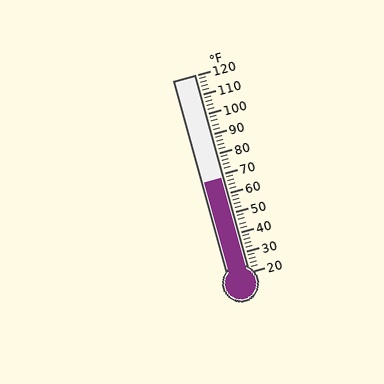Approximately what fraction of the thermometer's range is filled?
The thermometer is filled to approximately 50% of its range.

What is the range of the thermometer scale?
The thermometer scale ranges from 20°F to 120°F.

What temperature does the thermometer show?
The thermometer shows approximately 68°F.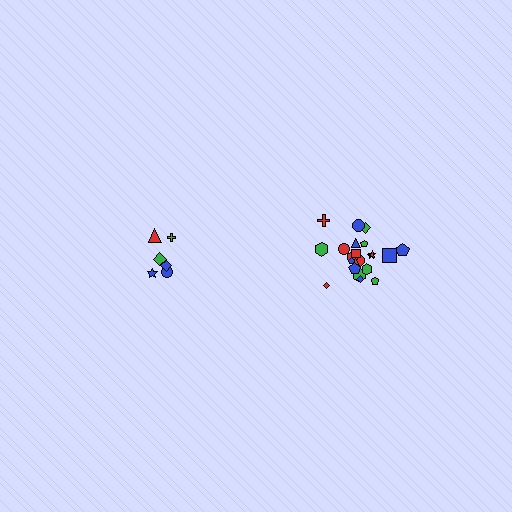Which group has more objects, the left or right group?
The right group.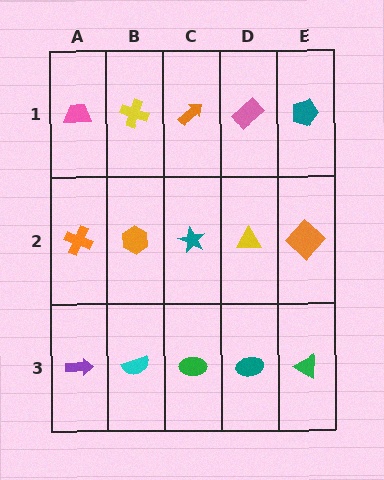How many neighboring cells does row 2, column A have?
3.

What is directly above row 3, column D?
A yellow triangle.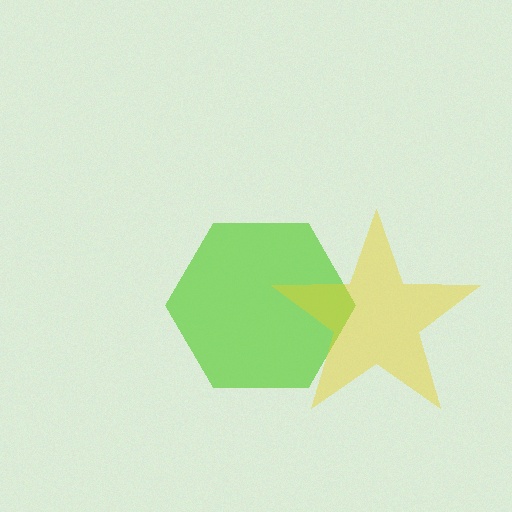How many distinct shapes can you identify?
There are 2 distinct shapes: a lime hexagon, a yellow star.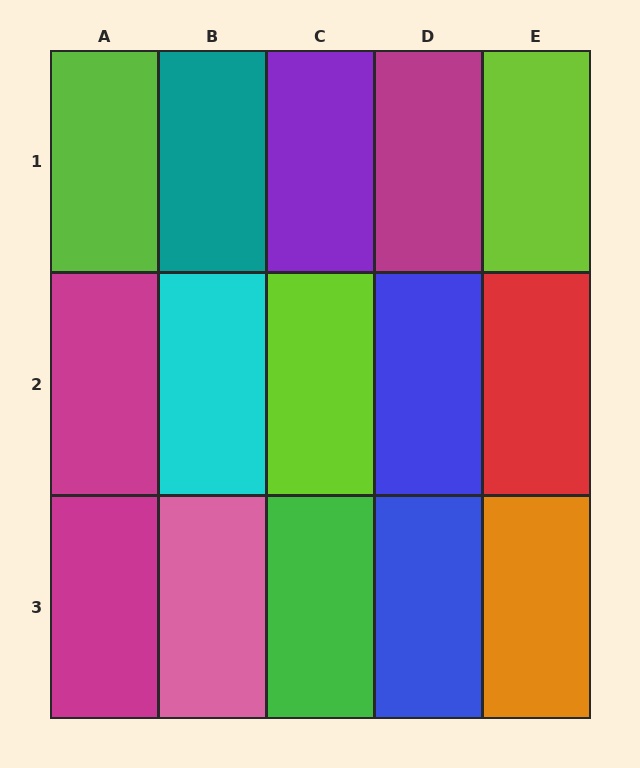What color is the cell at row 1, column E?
Lime.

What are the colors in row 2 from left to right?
Magenta, cyan, lime, blue, red.